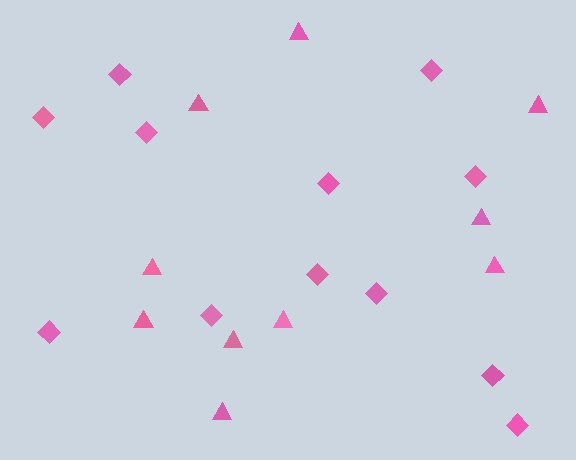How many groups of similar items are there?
There are 2 groups: one group of diamonds (12) and one group of triangles (10).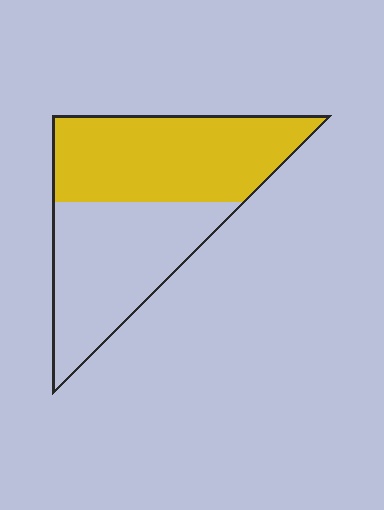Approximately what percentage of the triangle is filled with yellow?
Approximately 50%.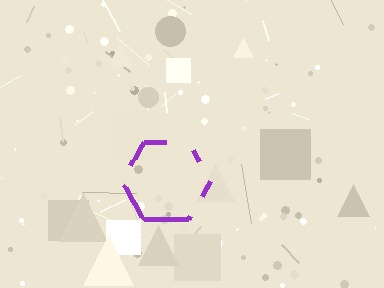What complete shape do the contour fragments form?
The contour fragments form a hexagon.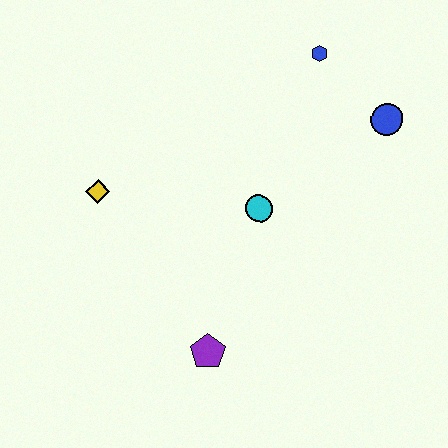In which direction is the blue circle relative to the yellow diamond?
The blue circle is to the right of the yellow diamond.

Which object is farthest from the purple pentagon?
The blue hexagon is farthest from the purple pentagon.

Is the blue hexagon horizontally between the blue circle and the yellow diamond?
Yes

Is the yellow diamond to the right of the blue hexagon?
No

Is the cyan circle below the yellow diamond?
Yes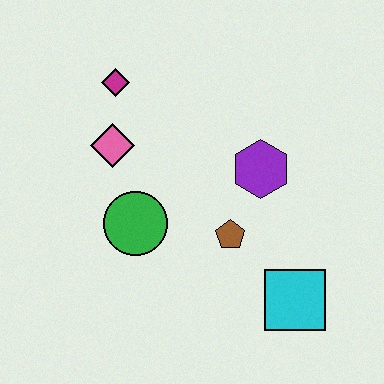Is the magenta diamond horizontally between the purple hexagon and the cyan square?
No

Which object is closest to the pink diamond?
The magenta diamond is closest to the pink diamond.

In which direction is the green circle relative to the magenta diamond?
The green circle is below the magenta diamond.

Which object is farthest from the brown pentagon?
The magenta diamond is farthest from the brown pentagon.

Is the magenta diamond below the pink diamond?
No